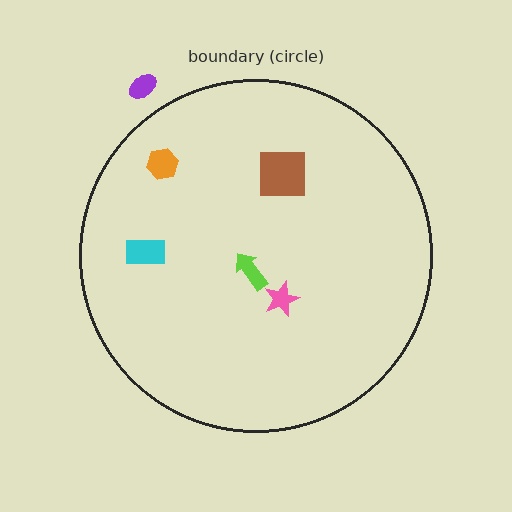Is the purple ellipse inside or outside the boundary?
Outside.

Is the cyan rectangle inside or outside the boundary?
Inside.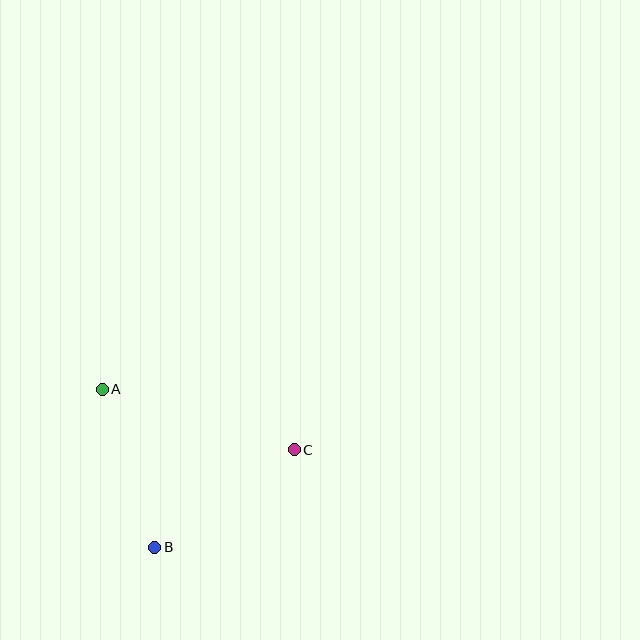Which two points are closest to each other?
Points A and B are closest to each other.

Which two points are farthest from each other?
Points A and C are farthest from each other.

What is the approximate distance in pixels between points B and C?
The distance between B and C is approximately 170 pixels.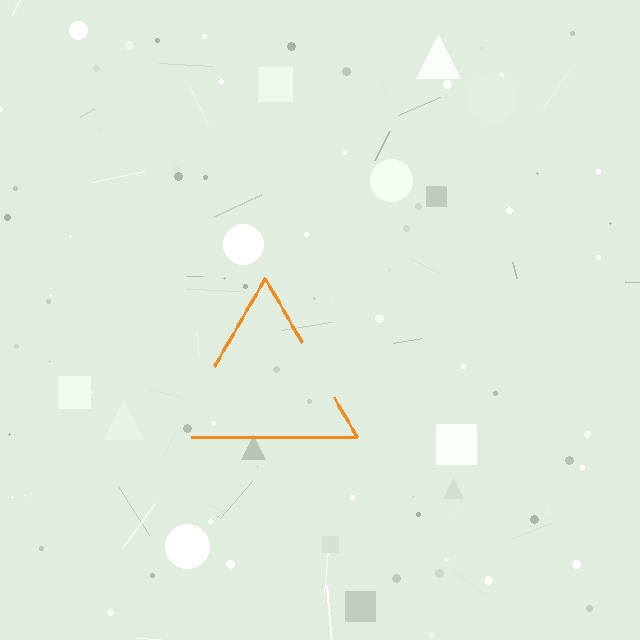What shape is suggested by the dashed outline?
The dashed outline suggests a triangle.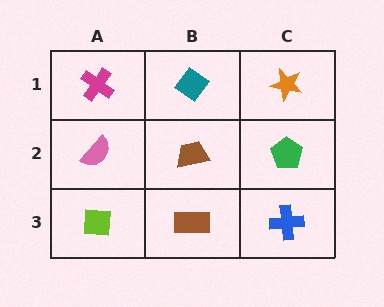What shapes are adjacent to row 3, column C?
A green pentagon (row 2, column C), a brown rectangle (row 3, column B).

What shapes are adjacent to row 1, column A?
A pink semicircle (row 2, column A), a teal diamond (row 1, column B).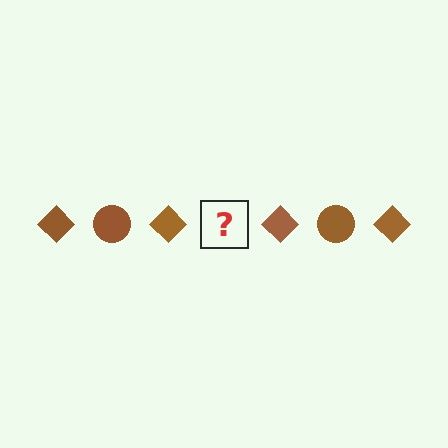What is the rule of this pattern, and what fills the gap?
The rule is that the pattern cycles through diamond, circle shapes in brown. The gap should be filled with a brown circle.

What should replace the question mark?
The question mark should be replaced with a brown circle.